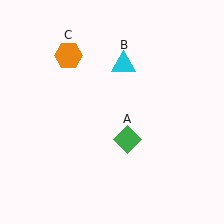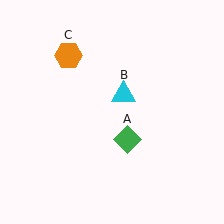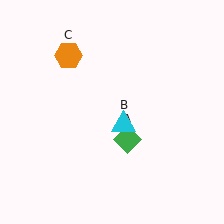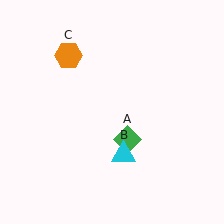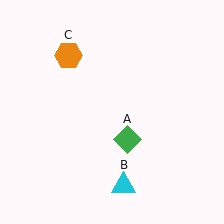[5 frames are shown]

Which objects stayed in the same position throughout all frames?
Green diamond (object A) and orange hexagon (object C) remained stationary.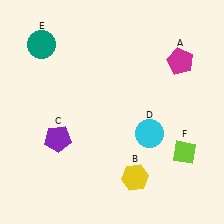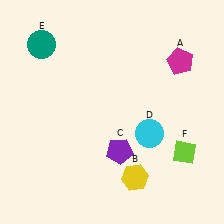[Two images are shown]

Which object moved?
The purple pentagon (C) moved right.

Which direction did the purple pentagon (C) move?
The purple pentagon (C) moved right.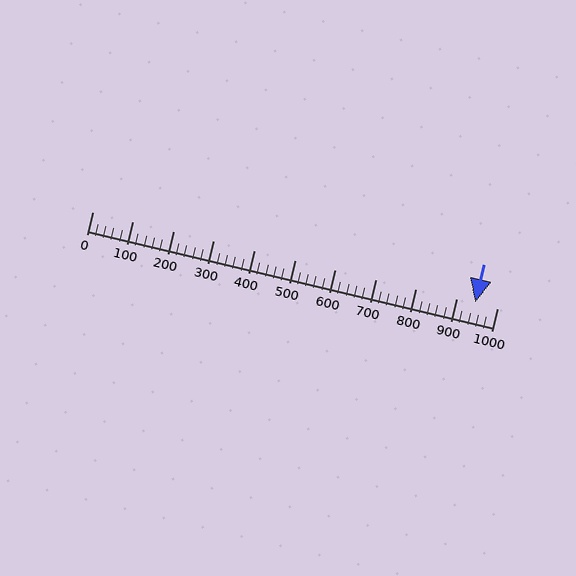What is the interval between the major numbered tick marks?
The major tick marks are spaced 100 units apart.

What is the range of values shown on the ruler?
The ruler shows values from 0 to 1000.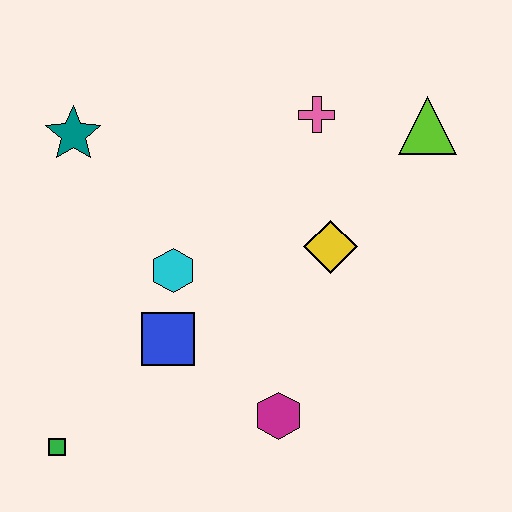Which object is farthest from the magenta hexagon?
The teal star is farthest from the magenta hexagon.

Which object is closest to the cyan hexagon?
The blue square is closest to the cyan hexagon.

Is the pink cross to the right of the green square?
Yes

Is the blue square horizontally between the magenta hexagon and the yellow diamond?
No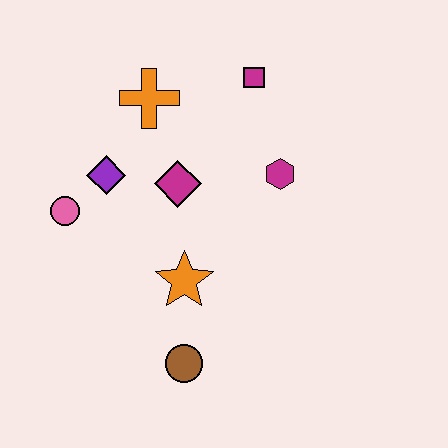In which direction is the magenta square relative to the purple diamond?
The magenta square is to the right of the purple diamond.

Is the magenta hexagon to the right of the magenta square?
Yes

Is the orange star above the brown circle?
Yes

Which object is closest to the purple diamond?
The pink circle is closest to the purple diamond.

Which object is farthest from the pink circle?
The magenta square is farthest from the pink circle.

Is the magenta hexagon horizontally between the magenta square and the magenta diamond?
No